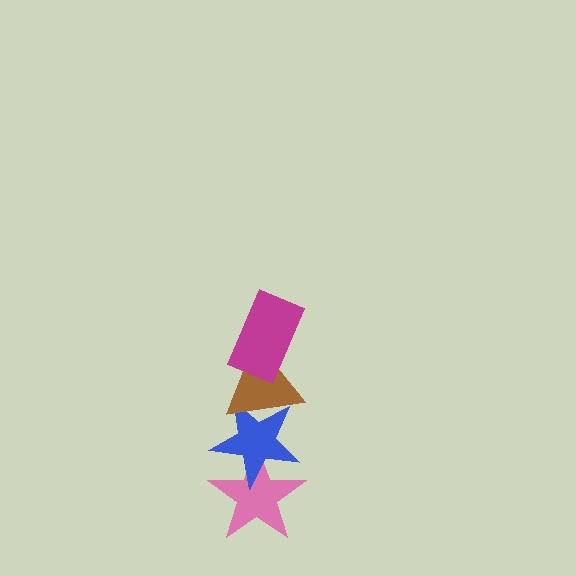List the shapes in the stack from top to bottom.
From top to bottom: the magenta rectangle, the brown triangle, the blue star, the pink star.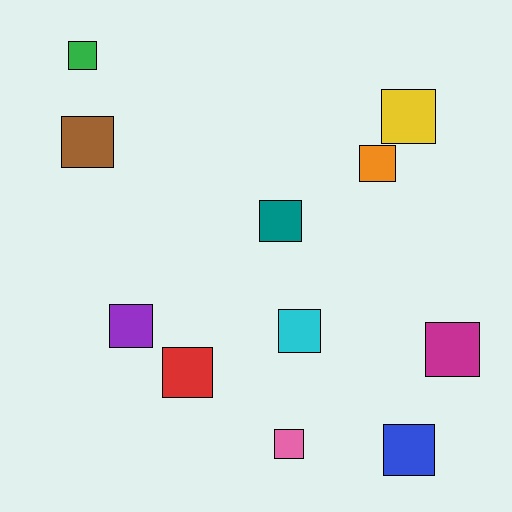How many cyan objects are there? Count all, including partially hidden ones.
There is 1 cyan object.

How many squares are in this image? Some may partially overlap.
There are 11 squares.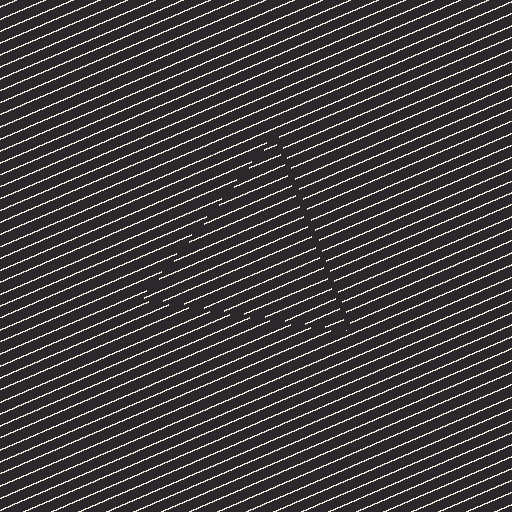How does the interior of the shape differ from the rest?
The interior of the shape contains the same grating, shifted by half a period — the contour is defined by the phase discontinuity where line-ends from the inner and outer gratings abut.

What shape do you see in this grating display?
An illusory triangle. The interior of the shape contains the same grating, shifted by half a period — the contour is defined by the phase discontinuity where line-ends from the inner and outer gratings abut.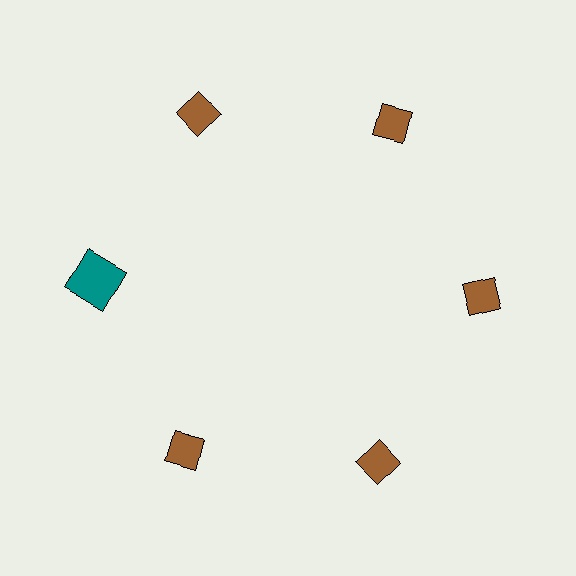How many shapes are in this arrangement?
There are 6 shapes arranged in a ring pattern.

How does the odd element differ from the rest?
It differs in both color (teal instead of brown) and shape (square instead of diamond).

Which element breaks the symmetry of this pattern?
The teal square at roughly the 9 o'clock position breaks the symmetry. All other shapes are brown diamonds.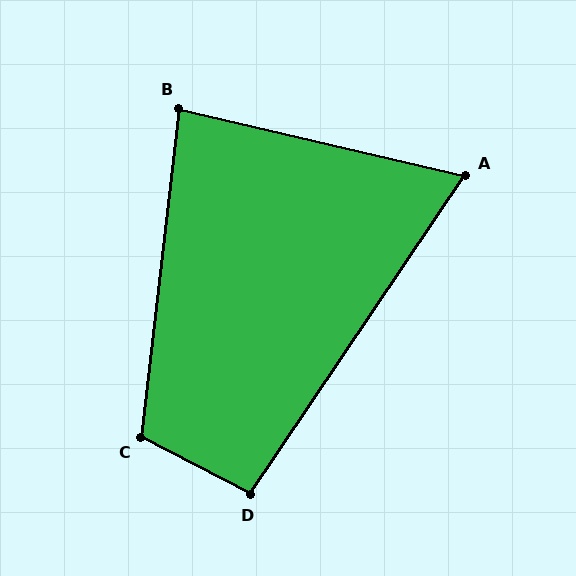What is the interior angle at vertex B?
Approximately 83 degrees (acute).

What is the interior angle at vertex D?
Approximately 97 degrees (obtuse).